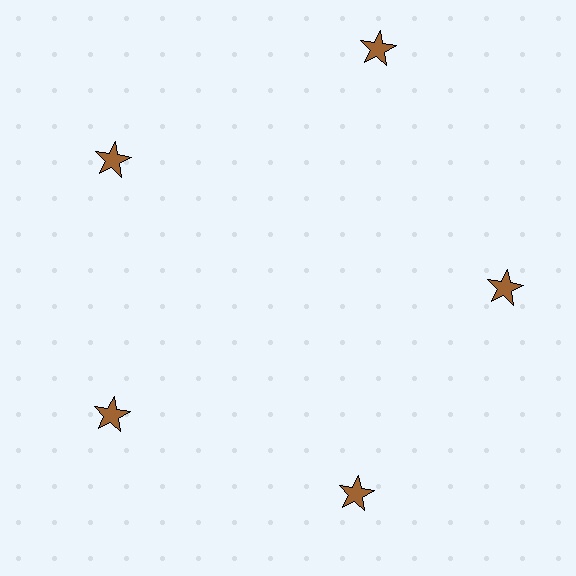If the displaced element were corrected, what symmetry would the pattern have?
It would have 5-fold rotational symmetry — the pattern would map onto itself every 72 degrees.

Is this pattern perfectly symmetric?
No. The 5 brown stars are arranged in a ring, but one element near the 1 o'clock position is pushed outward from the center, breaking the 5-fold rotational symmetry.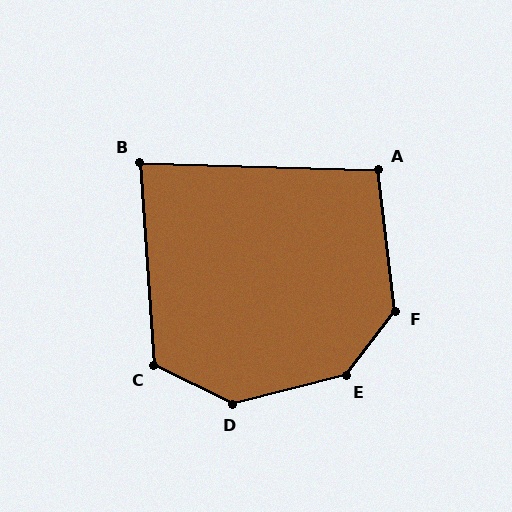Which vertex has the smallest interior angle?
B, at approximately 84 degrees.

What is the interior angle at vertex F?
Approximately 136 degrees (obtuse).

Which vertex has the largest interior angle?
E, at approximately 141 degrees.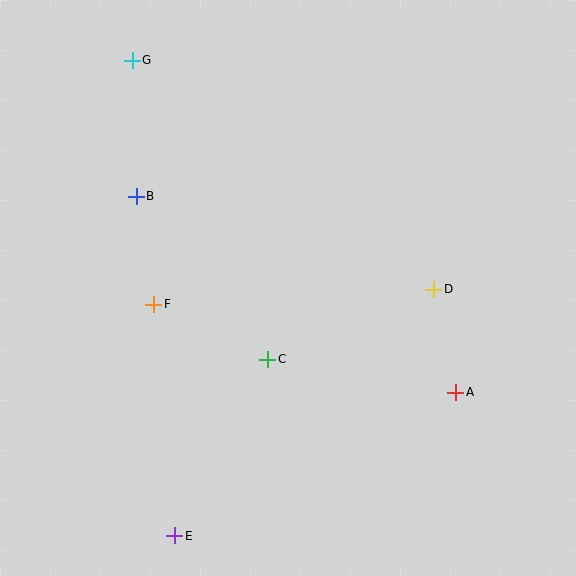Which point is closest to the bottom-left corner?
Point E is closest to the bottom-left corner.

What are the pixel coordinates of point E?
Point E is at (175, 536).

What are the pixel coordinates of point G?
Point G is at (132, 60).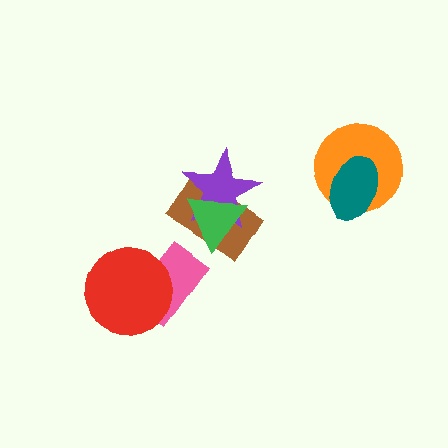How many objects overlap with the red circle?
1 object overlaps with the red circle.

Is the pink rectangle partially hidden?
Yes, it is partially covered by another shape.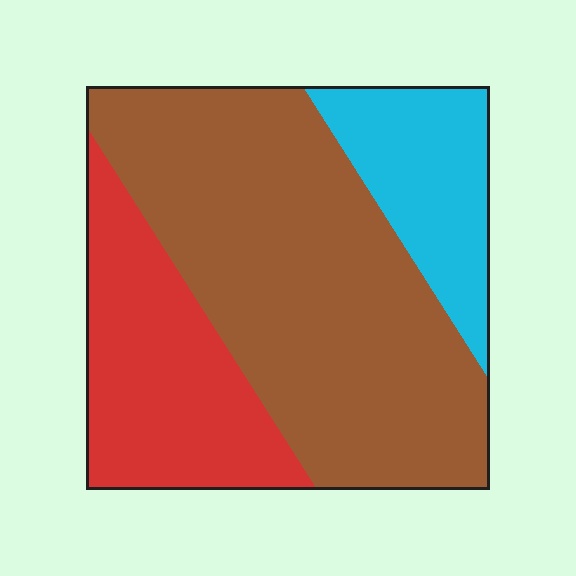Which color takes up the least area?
Cyan, at roughly 15%.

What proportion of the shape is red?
Red takes up about one quarter (1/4) of the shape.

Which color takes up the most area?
Brown, at roughly 55%.